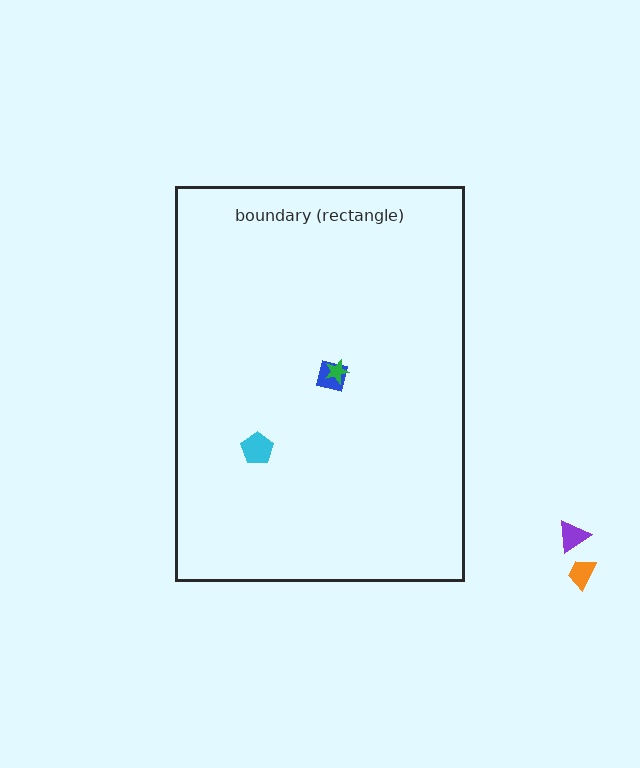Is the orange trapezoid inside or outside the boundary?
Outside.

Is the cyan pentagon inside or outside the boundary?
Inside.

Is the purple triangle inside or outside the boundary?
Outside.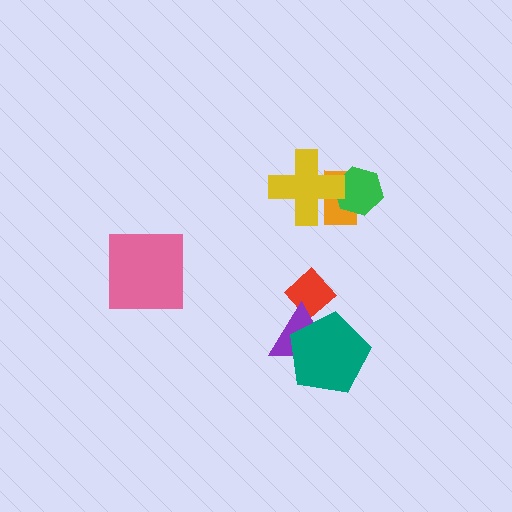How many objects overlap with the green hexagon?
2 objects overlap with the green hexagon.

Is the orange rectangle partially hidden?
Yes, it is partially covered by another shape.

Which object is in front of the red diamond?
The purple triangle is in front of the red diamond.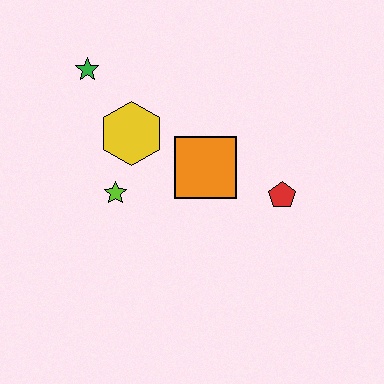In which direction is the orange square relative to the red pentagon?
The orange square is to the left of the red pentagon.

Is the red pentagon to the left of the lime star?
No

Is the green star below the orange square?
No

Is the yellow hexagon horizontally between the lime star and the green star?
No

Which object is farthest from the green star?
The red pentagon is farthest from the green star.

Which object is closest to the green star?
The yellow hexagon is closest to the green star.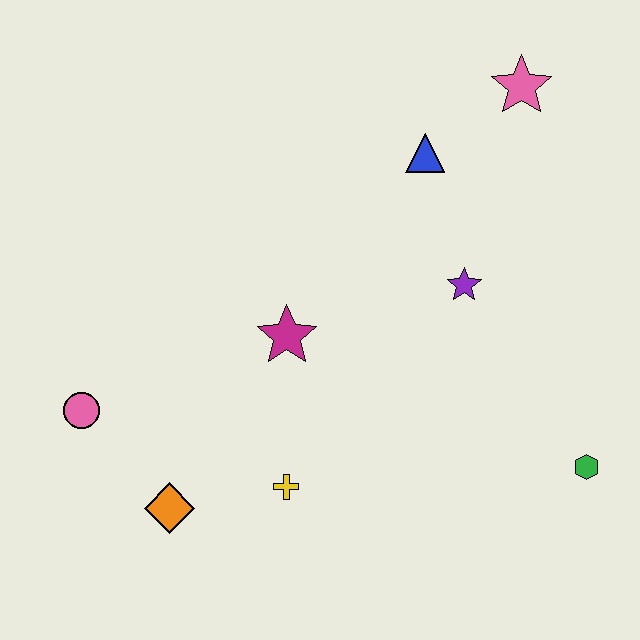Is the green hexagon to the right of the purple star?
Yes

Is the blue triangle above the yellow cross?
Yes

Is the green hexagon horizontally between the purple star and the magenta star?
No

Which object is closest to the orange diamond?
The yellow cross is closest to the orange diamond.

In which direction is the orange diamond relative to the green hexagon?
The orange diamond is to the left of the green hexagon.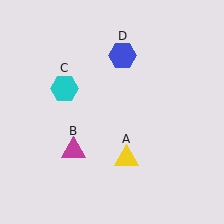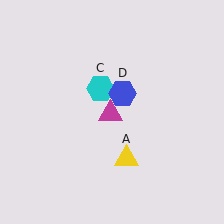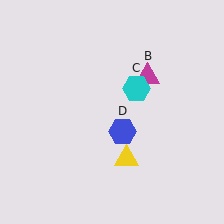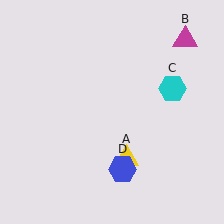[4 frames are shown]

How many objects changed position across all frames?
3 objects changed position: magenta triangle (object B), cyan hexagon (object C), blue hexagon (object D).